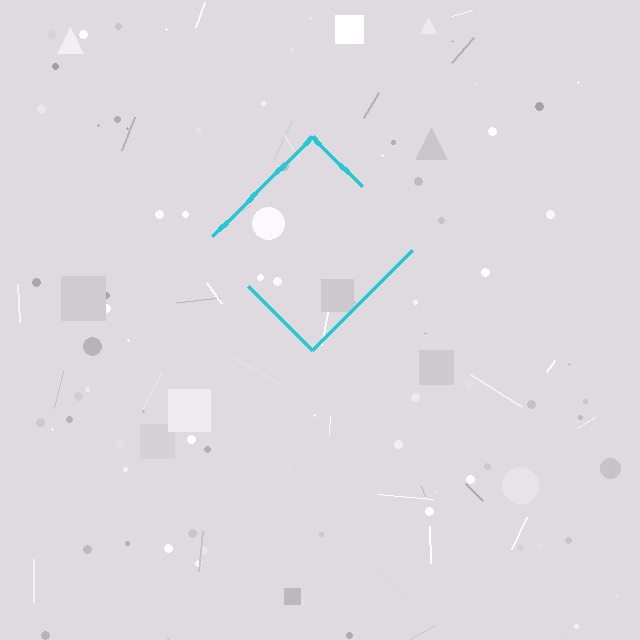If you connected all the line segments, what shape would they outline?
They would outline a diamond.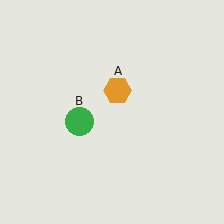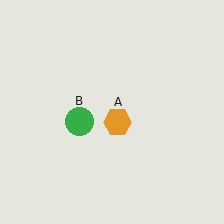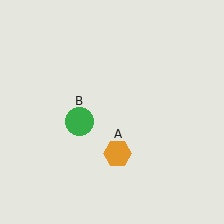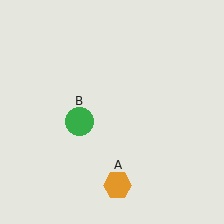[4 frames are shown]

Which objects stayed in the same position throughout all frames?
Green circle (object B) remained stationary.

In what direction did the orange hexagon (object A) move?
The orange hexagon (object A) moved down.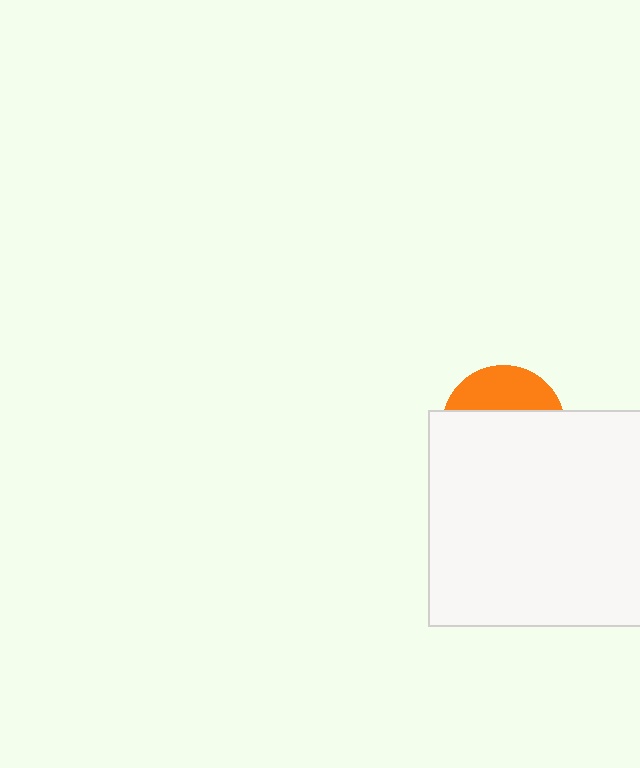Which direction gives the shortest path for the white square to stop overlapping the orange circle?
Moving down gives the shortest separation.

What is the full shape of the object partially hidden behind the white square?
The partially hidden object is an orange circle.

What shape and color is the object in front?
The object in front is a white square.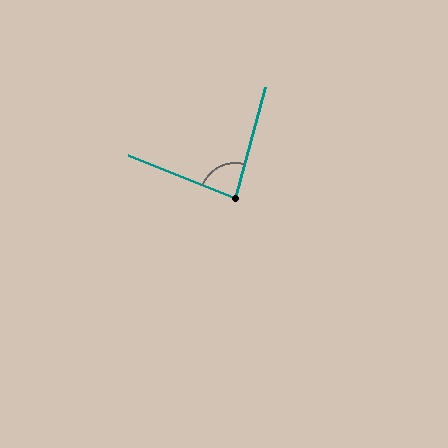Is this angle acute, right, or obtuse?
It is acute.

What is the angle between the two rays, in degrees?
Approximately 83 degrees.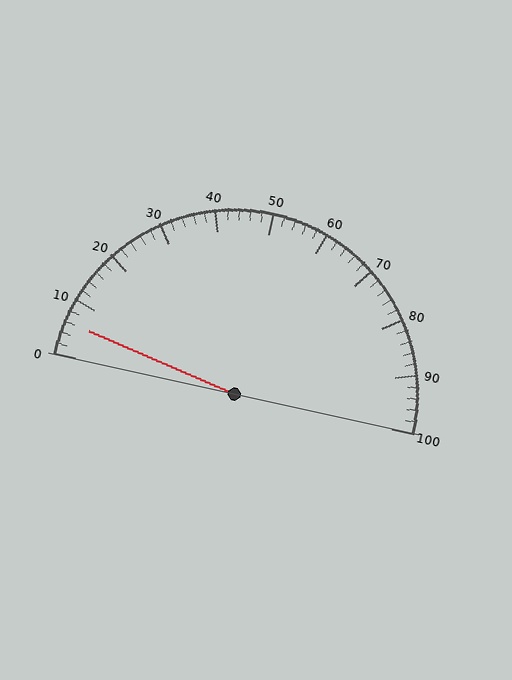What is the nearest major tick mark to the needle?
The nearest major tick mark is 10.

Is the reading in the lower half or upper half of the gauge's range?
The reading is in the lower half of the range (0 to 100).